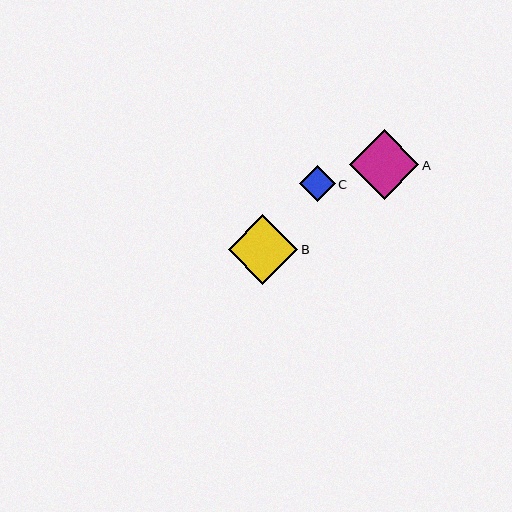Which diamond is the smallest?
Diamond C is the smallest with a size of approximately 36 pixels.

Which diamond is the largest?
Diamond A is the largest with a size of approximately 70 pixels.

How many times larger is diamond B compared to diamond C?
Diamond B is approximately 1.9 times the size of diamond C.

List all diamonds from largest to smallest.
From largest to smallest: A, B, C.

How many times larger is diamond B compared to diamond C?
Diamond B is approximately 1.9 times the size of diamond C.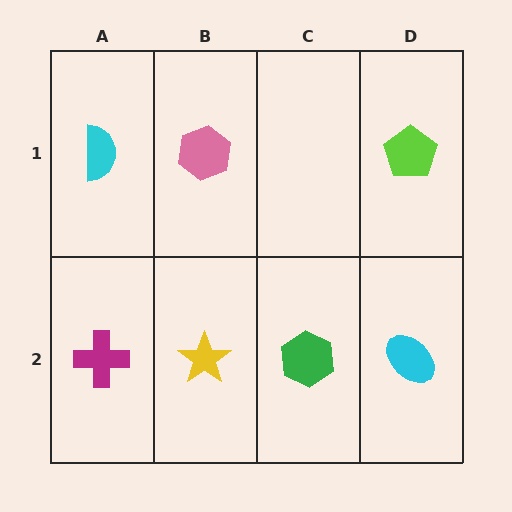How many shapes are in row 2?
4 shapes.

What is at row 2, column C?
A green hexagon.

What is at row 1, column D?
A lime pentagon.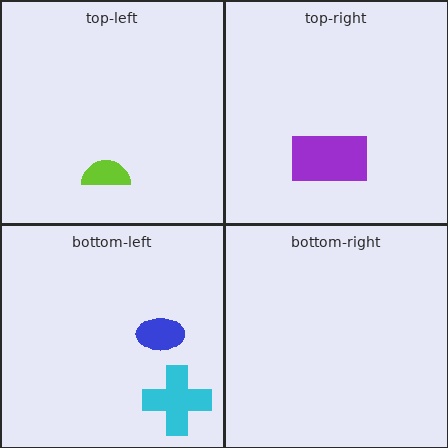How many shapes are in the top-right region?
1.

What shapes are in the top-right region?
The purple rectangle.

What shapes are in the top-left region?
The lime semicircle.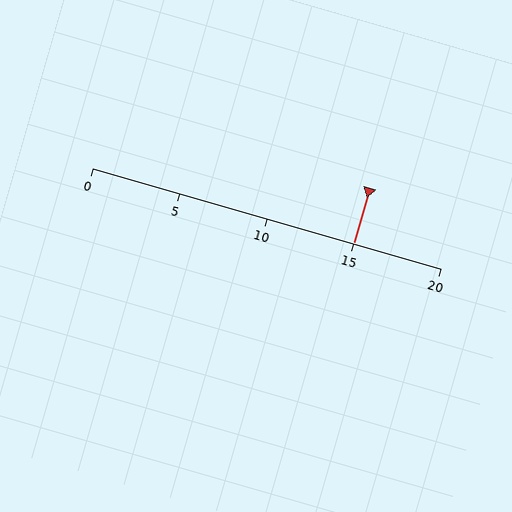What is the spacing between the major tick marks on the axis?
The major ticks are spaced 5 apart.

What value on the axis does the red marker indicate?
The marker indicates approximately 15.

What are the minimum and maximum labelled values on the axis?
The axis runs from 0 to 20.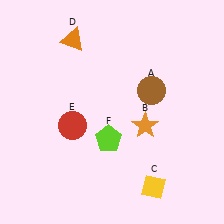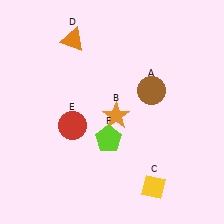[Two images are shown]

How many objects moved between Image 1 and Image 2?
1 object moved between the two images.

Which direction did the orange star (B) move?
The orange star (B) moved left.